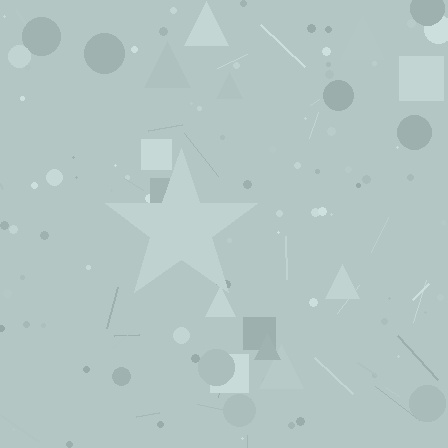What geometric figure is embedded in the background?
A star is embedded in the background.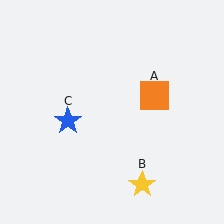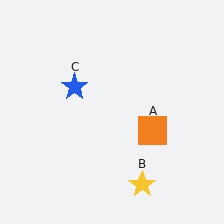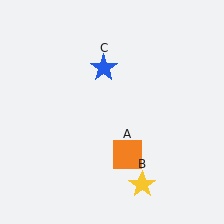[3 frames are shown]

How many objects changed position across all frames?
2 objects changed position: orange square (object A), blue star (object C).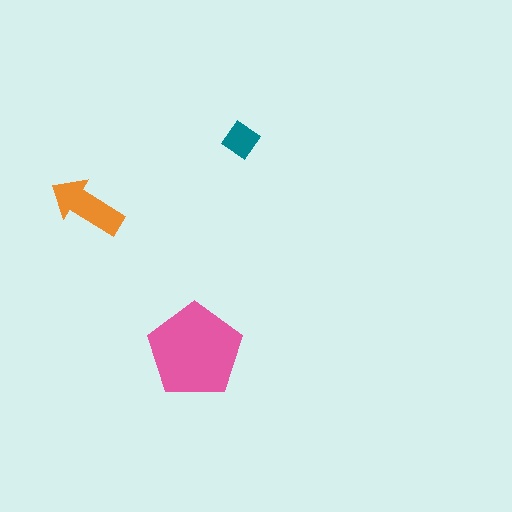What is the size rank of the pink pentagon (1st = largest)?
1st.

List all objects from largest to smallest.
The pink pentagon, the orange arrow, the teal diamond.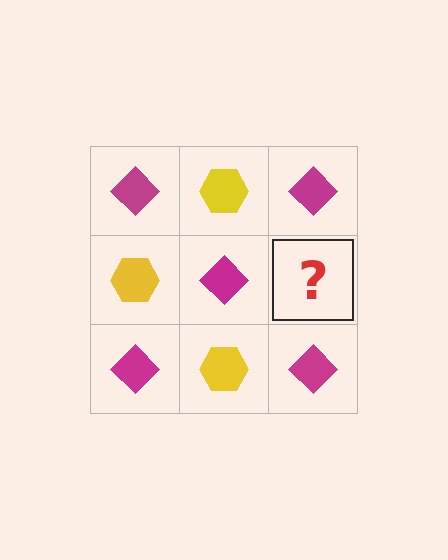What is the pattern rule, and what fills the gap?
The rule is that it alternates magenta diamond and yellow hexagon in a checkerboard pattern. The gap should be filled with a yellow hexagon.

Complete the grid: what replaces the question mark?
The question mark should be replaced with a yellow hexagon.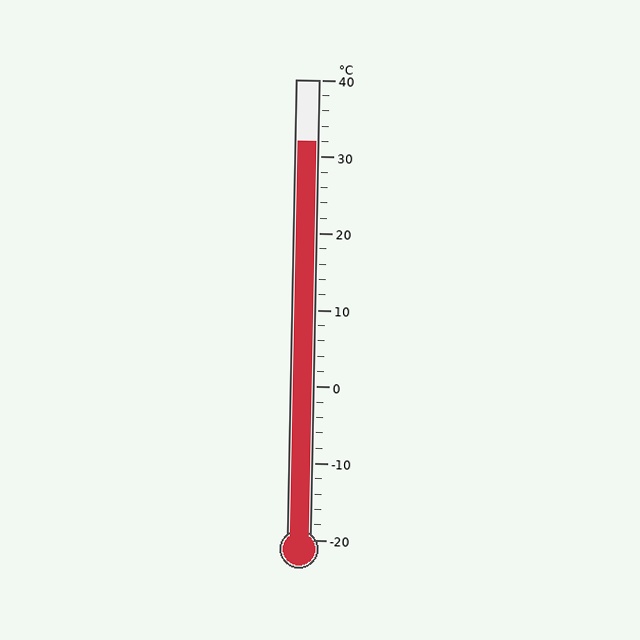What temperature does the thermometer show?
The thermometer shows approximately 32°C.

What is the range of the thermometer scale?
The thermometer scale ranges from -20°C to 40°C.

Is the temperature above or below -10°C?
The temperature is above -10°C.